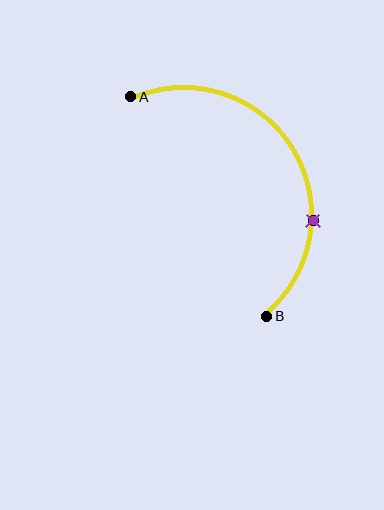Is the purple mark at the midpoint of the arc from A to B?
No. The purple mark lies on the arc but is closer to endpoint B. The arc midpoint would be at the point on the curve equidistant along the arc from both A and B.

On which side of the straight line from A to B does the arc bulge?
The arc bulges to the right of the straight line connecting A and B.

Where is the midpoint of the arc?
The arc midpoint is the point on the curve farthest from the straight line joining A and B. It sits to the right of that line.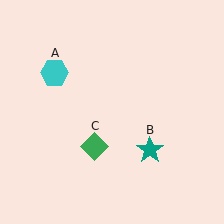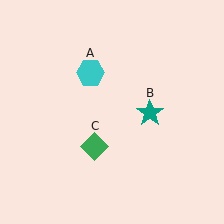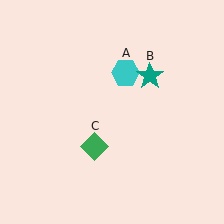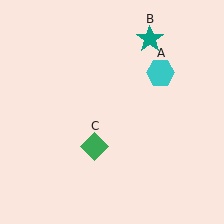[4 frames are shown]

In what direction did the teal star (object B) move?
The teal star (object B) moved up.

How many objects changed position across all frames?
2 objects changed position: cyan hexagon (object A), teal star (object B).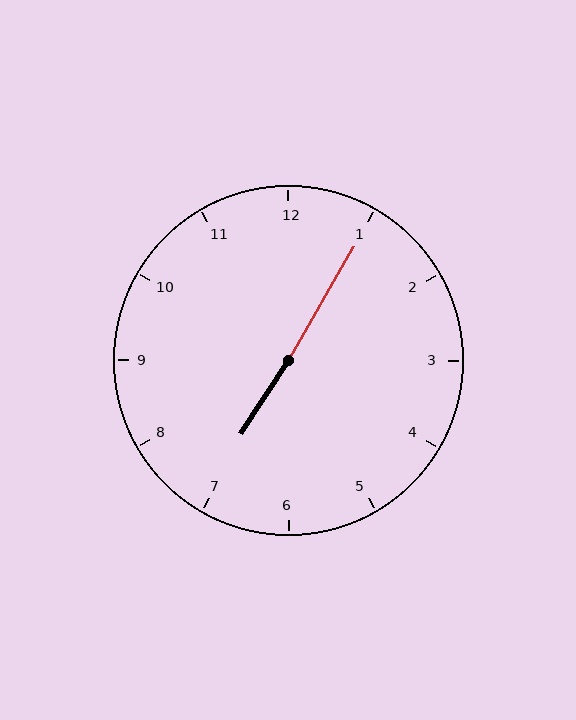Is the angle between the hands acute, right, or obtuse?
It is obtuse.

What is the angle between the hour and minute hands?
Approximately 178 degrees.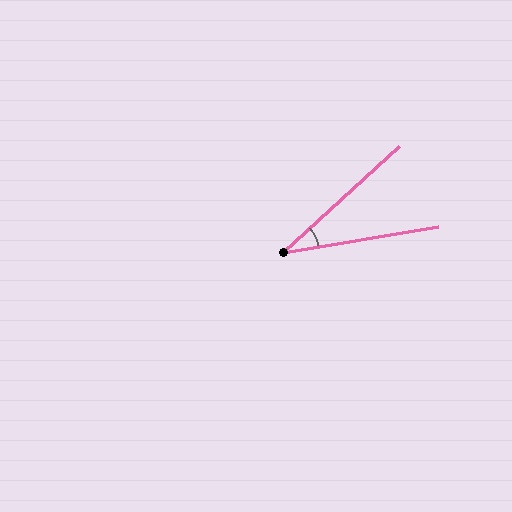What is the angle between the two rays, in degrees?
Approximately 33 degrees.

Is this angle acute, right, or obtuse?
It is acute.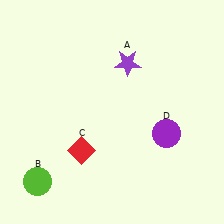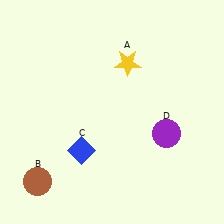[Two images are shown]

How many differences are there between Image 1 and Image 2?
There are 3 differences between the two images.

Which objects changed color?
A changed from purple to yellow. B changed from lime to brown. C changed from red to blue.